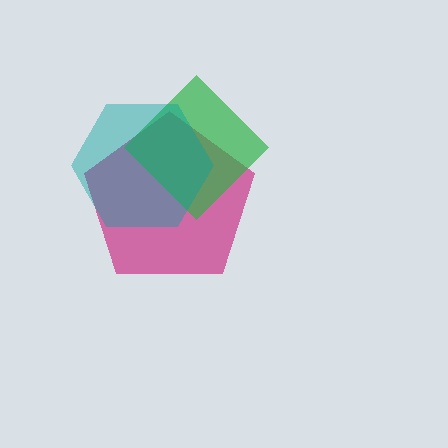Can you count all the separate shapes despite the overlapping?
Yes, there are 3 separate shapes.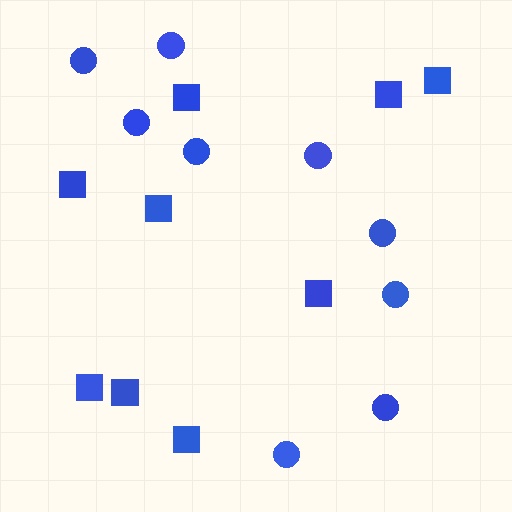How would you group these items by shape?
There are 2 groups: one group of squares (9) and one group of circles (9).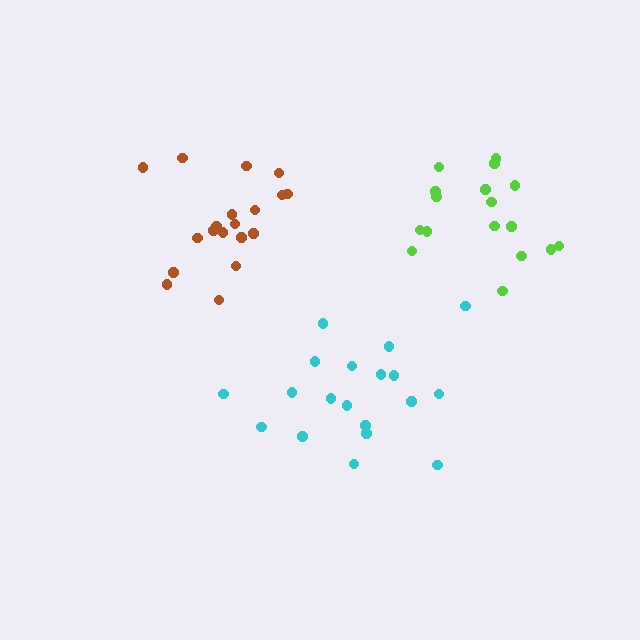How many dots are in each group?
Group 1: 19 dots, Group 2: 19 dots, Group 3: 17 dots (55 total).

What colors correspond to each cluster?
The clusters are colored: cyan, brown, lime.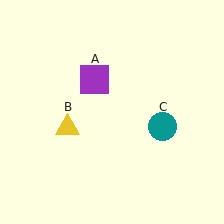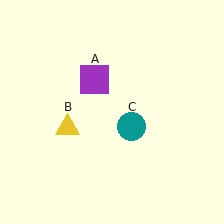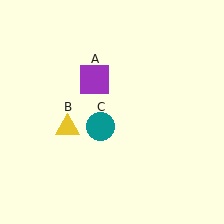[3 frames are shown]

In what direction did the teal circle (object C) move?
The teal circle (object C) moved left.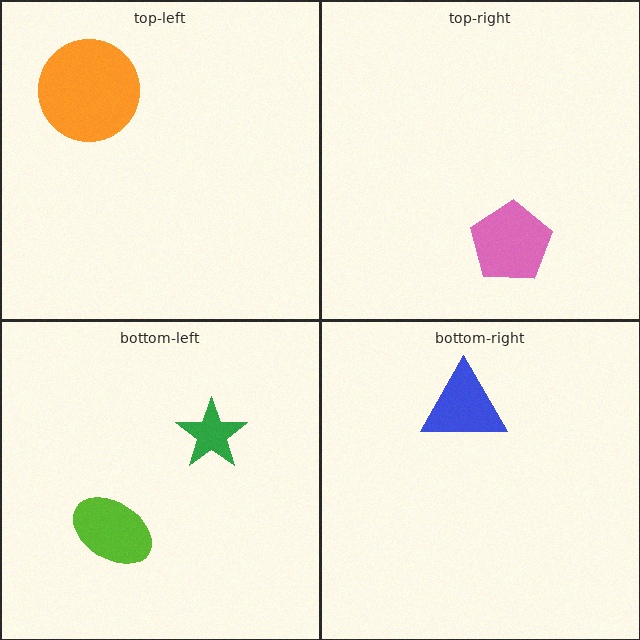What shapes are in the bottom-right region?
The blue triangle.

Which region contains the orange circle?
The top-left region.